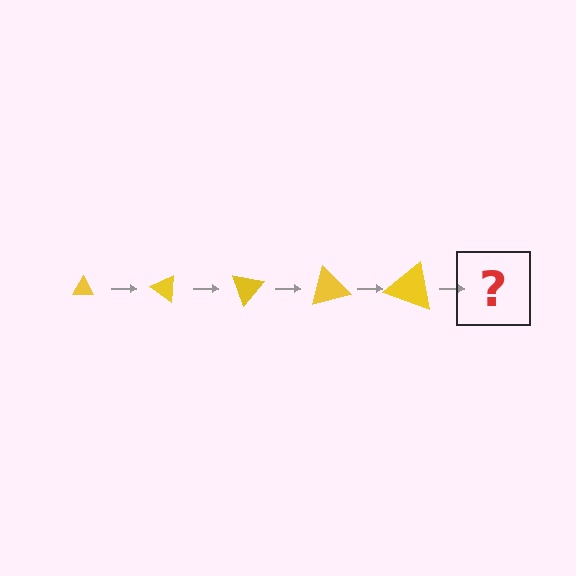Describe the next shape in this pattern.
It should be a triangle, larger than the previous one and rotated 175 degrees from the start.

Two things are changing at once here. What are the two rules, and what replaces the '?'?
The two rules are that the triangle grows larger each step and it rotates 35 degrees each step. The '?' should be a triangle, larger than the previous one and rotated 175 degrees from the start.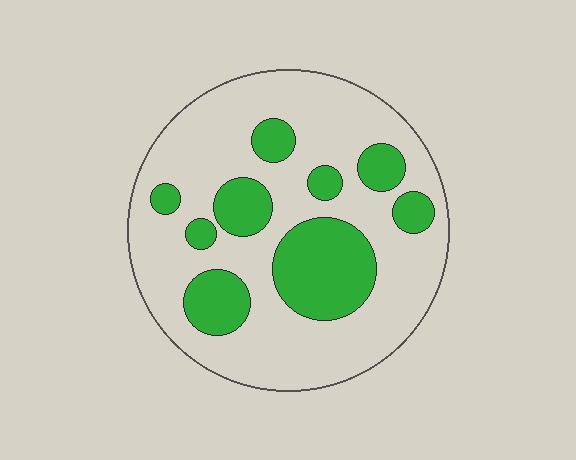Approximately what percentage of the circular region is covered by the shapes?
Approximately 25%.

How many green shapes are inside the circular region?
9.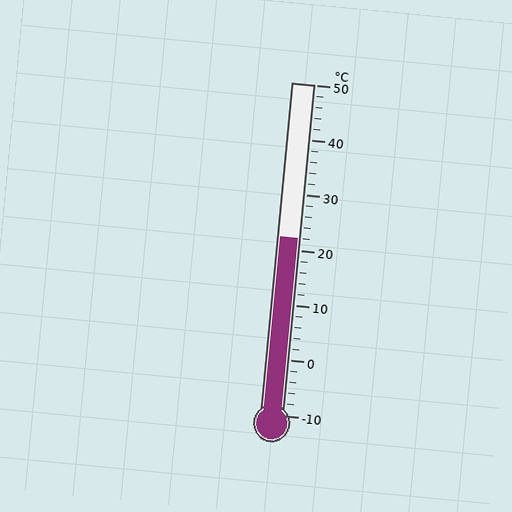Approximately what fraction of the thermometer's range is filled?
The thermometer is filled to approximately 55% of its range.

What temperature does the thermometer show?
The thermometer shows approximately 22°C.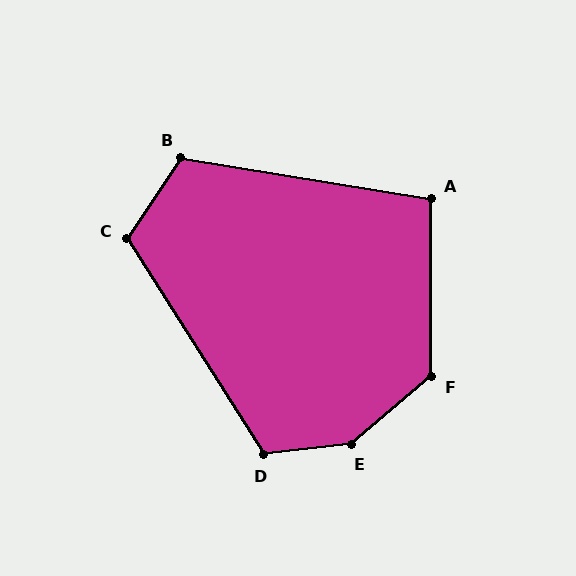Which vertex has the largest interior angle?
E, at approximately 147 degrees.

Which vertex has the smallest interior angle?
A, at approximately 100 degrees.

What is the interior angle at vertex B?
Approximately 115 degrees (obtuse).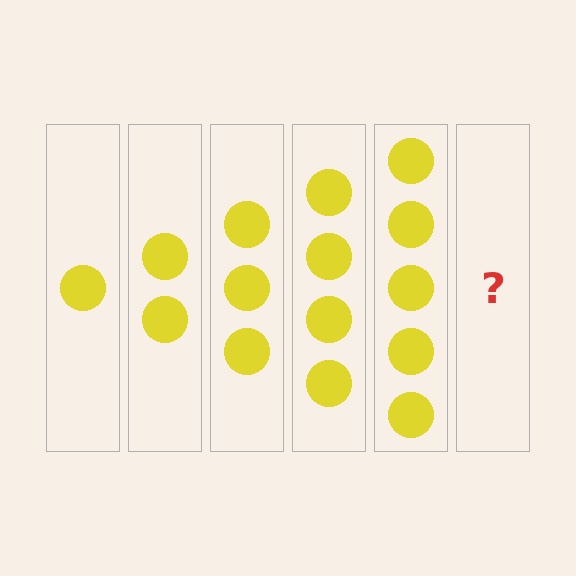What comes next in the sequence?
The next element should be 6 circles.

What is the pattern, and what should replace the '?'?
The pattern is that each step adds one more circle. The '?' should be 6 circles.